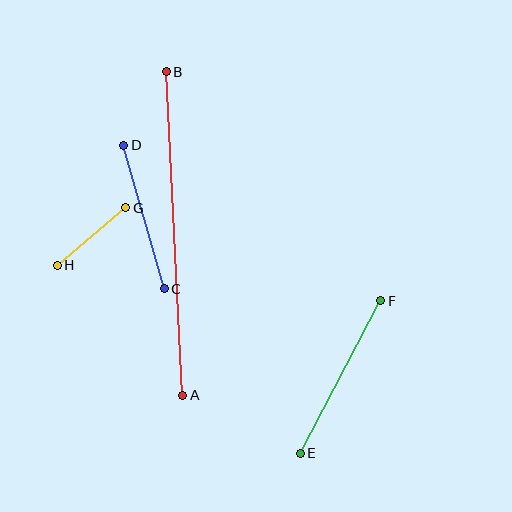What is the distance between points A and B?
The distance is approximately 324 pixels.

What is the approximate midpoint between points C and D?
The midpoint is at approximately (144, 217) pixels.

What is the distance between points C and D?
The distance is approximately 149 pixels.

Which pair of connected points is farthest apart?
Points A and B are farthest apart.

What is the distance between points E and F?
The distance is approximately 172 pixels.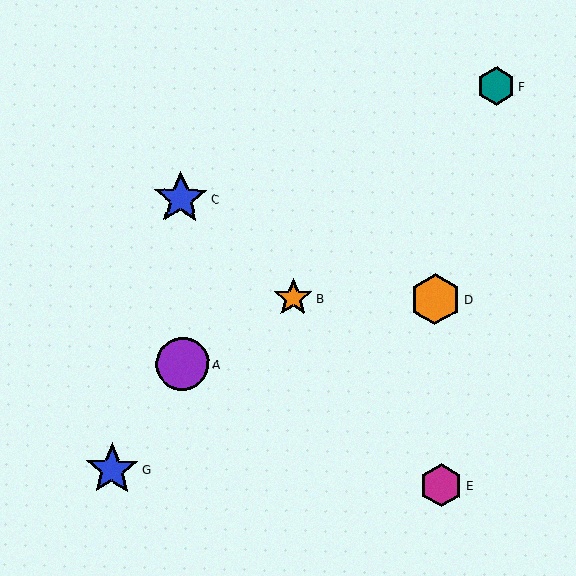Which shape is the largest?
The blue star (labeled C) is the largest.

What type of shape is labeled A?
Shape A is a purple circle.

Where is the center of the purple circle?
The center of the purple circle is at (182, 364).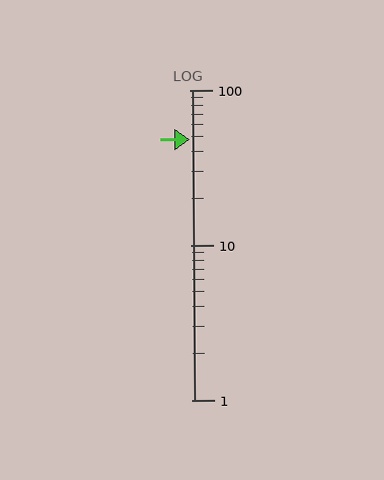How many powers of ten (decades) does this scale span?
The scale spans 2 decades, from 1 to 100.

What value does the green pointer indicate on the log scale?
The pointer indicates approximately 48.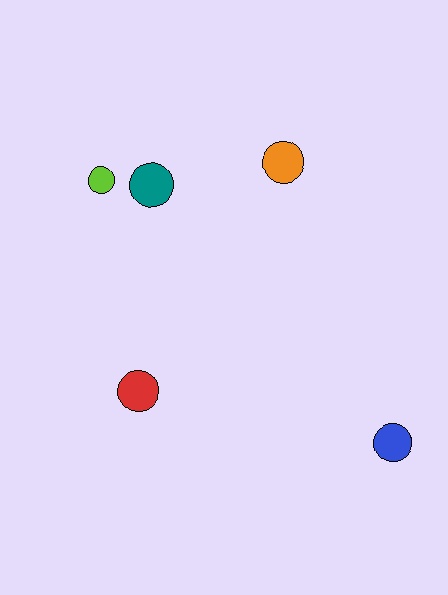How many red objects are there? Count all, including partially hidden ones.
There is 1 red object.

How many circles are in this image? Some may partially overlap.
There are 5 circles.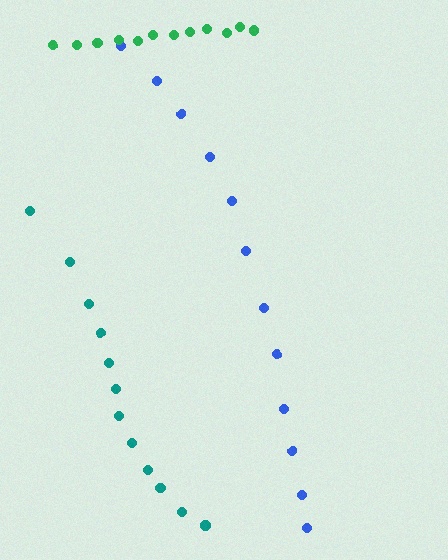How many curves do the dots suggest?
There are 3 distinct paths.